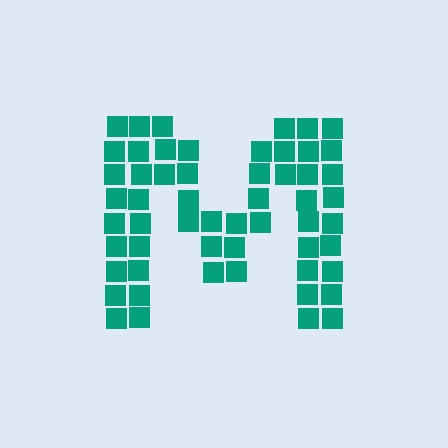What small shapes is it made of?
It is made of small squares.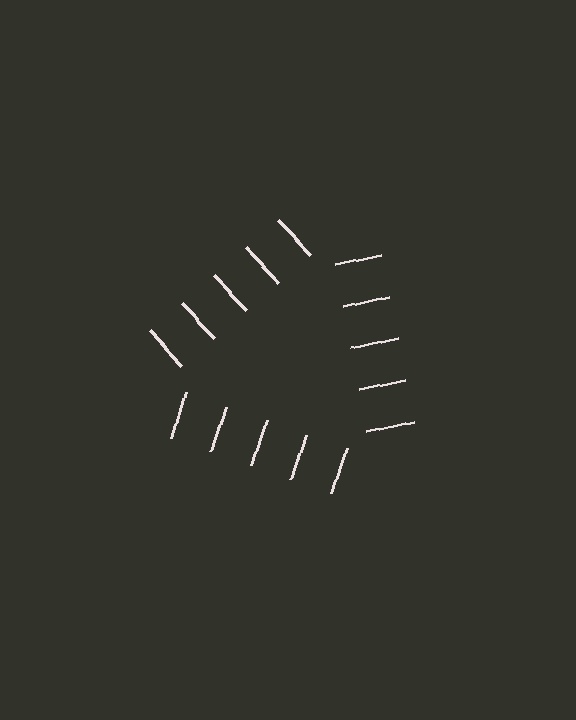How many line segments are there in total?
15 — 5 along each of the 3 edges.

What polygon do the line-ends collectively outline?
An illusory triangle — the line segments terminate on its edges but no continuous stroke is drawn.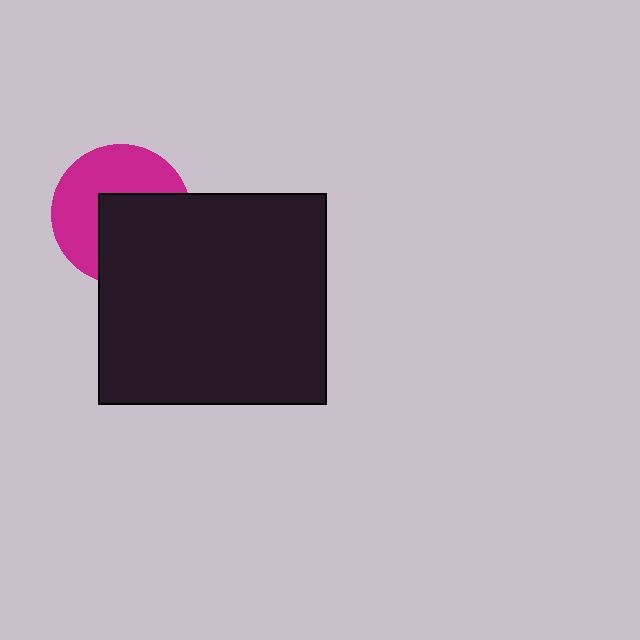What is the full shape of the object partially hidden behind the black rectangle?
The partially hidden object is a magenta circle.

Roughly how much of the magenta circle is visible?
About half of it is visible (roughly 52%).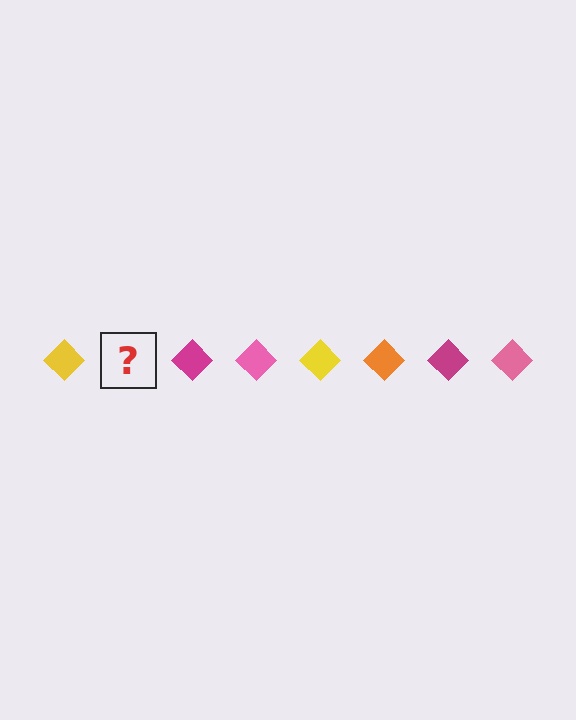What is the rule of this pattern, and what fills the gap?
The rule is that the pattern cycles through yellow, orange, magenta, pink diamonds. The gap should be filled with an orange diamond.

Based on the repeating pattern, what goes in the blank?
The blank should be an orange diamond.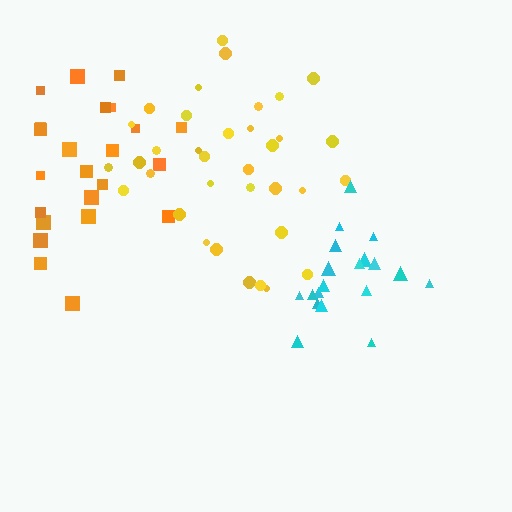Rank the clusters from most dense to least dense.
cyan, yellow, orange.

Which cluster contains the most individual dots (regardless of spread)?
Yellow (35).